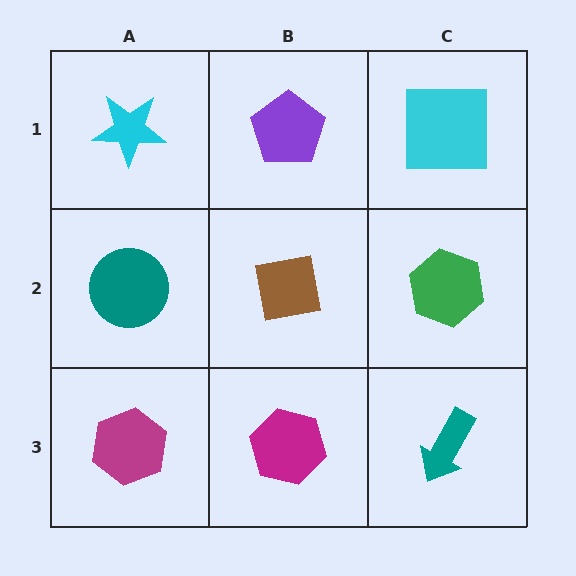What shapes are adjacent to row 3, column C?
A green hexagon (row 2, column C), a magenta hexagon (row 3, column B).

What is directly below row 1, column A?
A teal circle.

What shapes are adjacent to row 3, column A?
A teal circle (row 2, column A), a magenta hexagon (row 3, column B).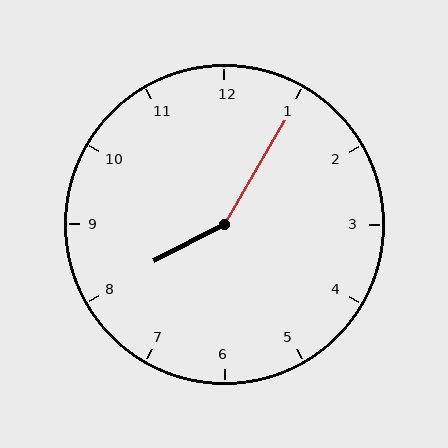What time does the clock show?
8:05.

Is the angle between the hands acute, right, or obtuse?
It is obtuse.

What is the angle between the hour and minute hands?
Approximately 148 degrees.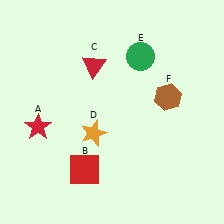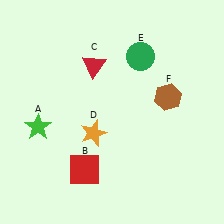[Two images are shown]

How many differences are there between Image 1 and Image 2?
There is 1 difference between the two images.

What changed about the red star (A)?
In Image 1, A is red. In Image 2, it changed to green.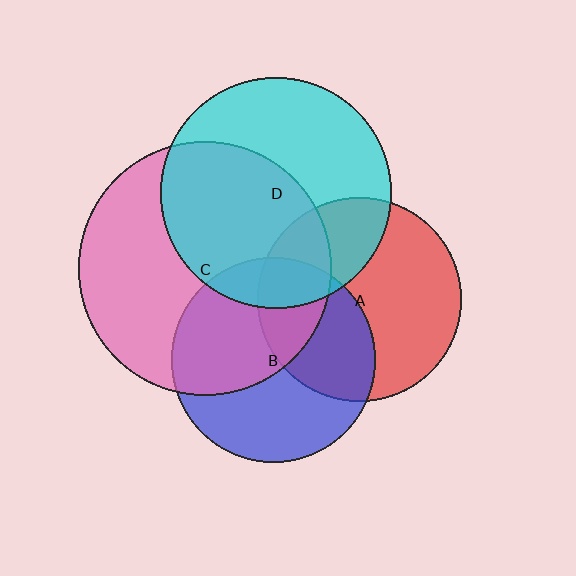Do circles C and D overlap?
Yes.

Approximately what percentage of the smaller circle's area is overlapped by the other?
Approximately 50%.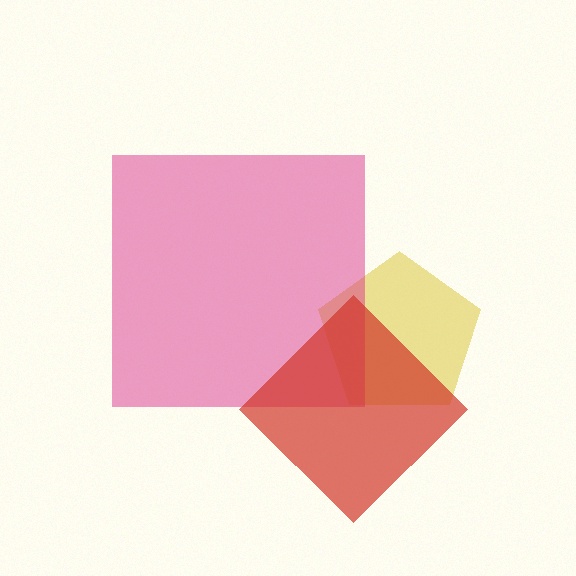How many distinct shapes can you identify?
There are 3 distinct shapes: a yellow pentagon, a magenta square, a red diamond.